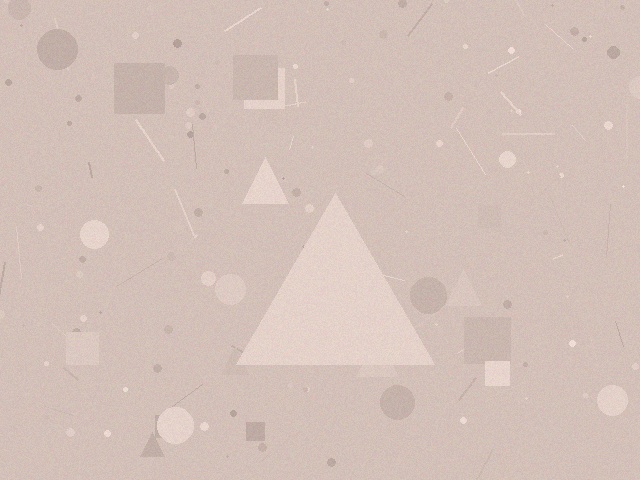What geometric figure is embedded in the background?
A triangle is embedded in the background.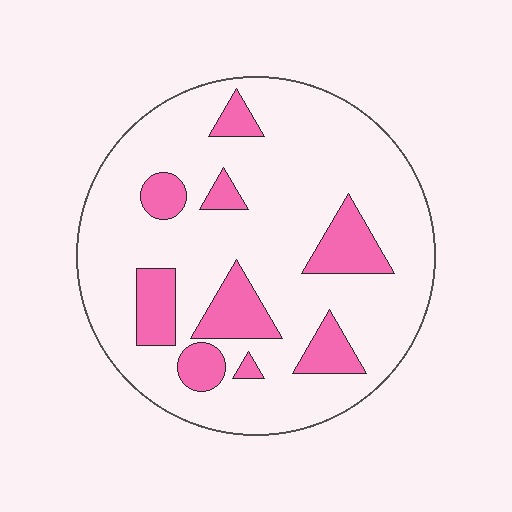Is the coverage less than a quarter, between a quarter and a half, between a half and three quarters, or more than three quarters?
Less than a quarter.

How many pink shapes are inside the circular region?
9.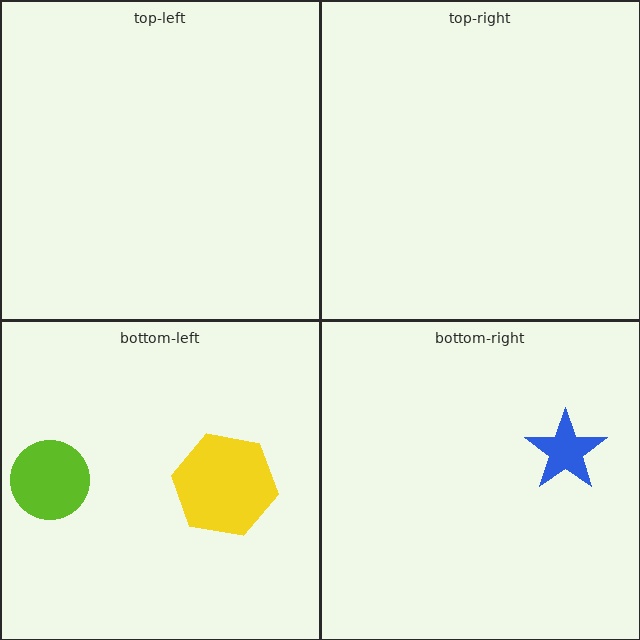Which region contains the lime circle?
The bottom-left region.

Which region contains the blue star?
The bottom-right region.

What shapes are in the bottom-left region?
The yellow hexagon, the lime circle.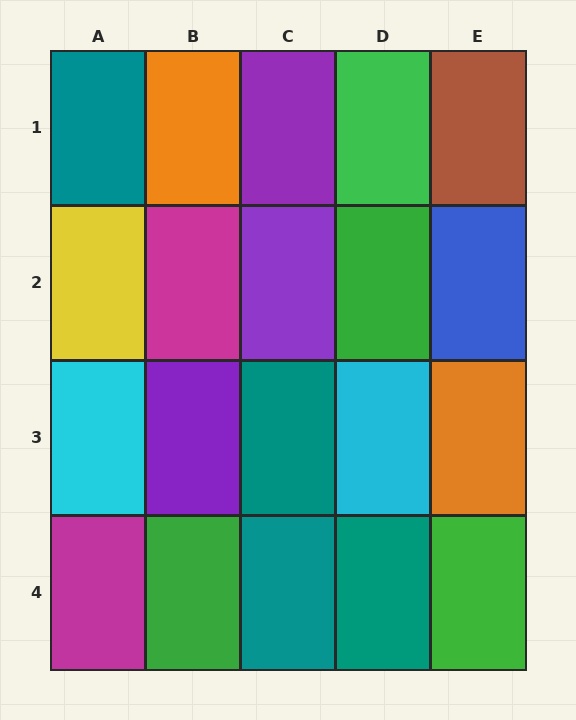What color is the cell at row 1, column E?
Brown.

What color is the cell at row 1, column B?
Orange.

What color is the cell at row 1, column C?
Purple.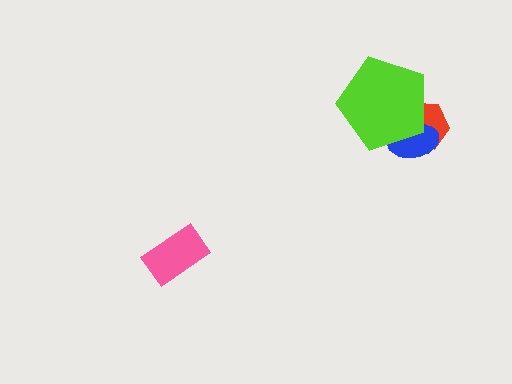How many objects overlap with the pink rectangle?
0 objects overlap with the pink rectangle.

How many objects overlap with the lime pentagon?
2 objects overlap with the lime pentagon.